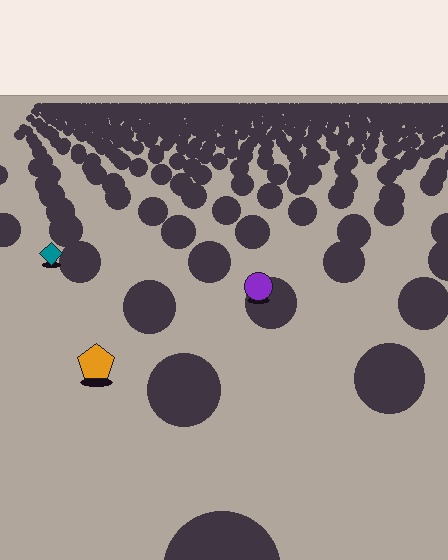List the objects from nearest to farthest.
From nearest to farthest: the orange pentagon, the purple circle, the teal diamond.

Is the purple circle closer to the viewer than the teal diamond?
Yes. The purple circle is closer — you can tell from the texture gradient: the ground texture is coarser near it.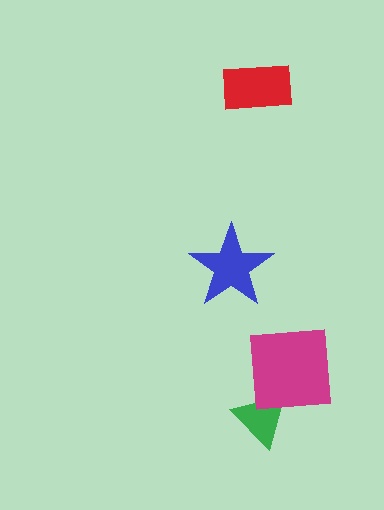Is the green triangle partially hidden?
Yes, it is partially covered by another shape.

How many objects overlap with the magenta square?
1 object overlaps with the magenta square.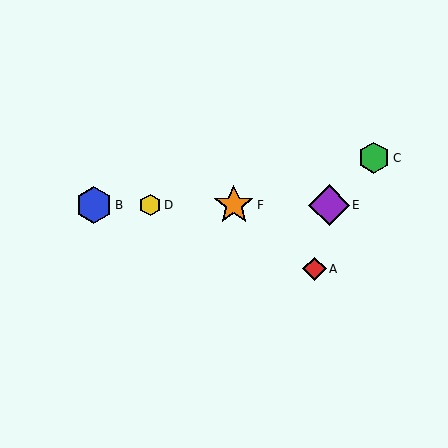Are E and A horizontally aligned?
No, E is at y≈205 and A is at y≈269.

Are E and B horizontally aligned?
Yes, both are at y≈205.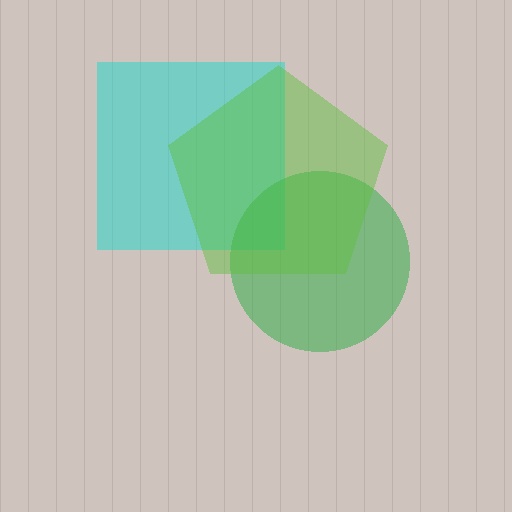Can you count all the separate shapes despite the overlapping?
Yes, there are 3 separate shapes.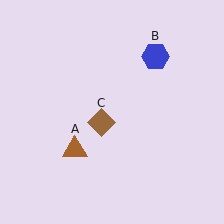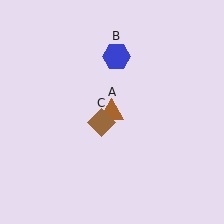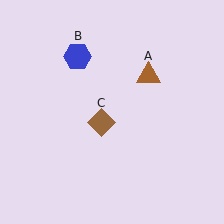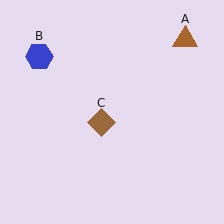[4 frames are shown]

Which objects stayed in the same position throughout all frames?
Brown diamond (object C) remained stationary.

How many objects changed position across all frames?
2 objects changed position: brown triangle (object A), blue hexagon (object B).